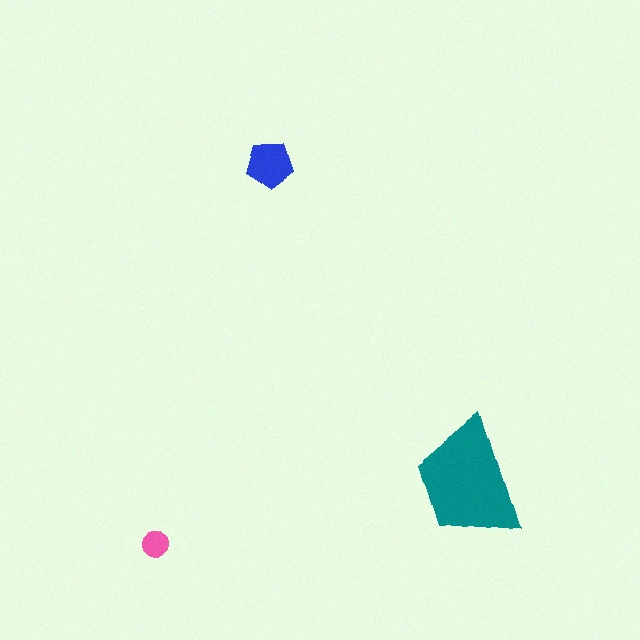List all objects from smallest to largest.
The pink circle, the blue pentagon, the teal trapezoid.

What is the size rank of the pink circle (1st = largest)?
3rd.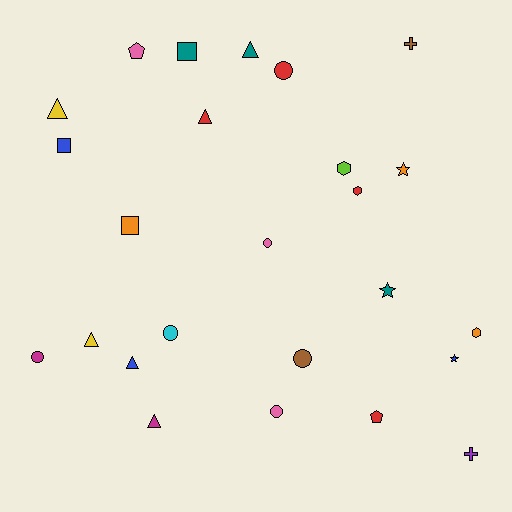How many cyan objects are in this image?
There is 1 cyan object.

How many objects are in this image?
There are 25 objects.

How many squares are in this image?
There are 3 squares.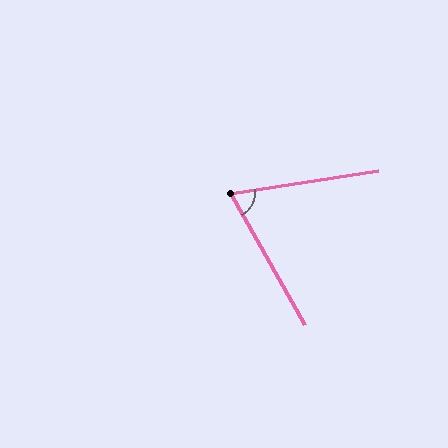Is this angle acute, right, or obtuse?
It is acute.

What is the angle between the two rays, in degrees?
Approximately 69 degrees.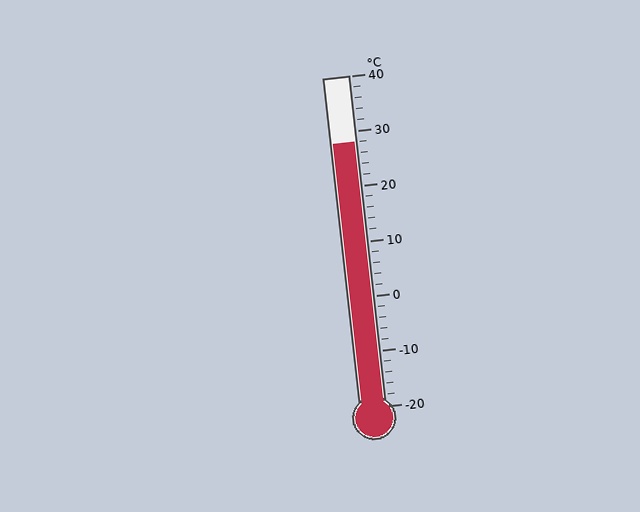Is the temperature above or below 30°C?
The temperature is below 30°C.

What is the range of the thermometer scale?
The thermometer scale ranges from -20°C to 40°C.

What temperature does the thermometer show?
The thermometer shows approximately 28°C.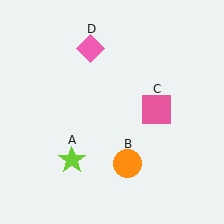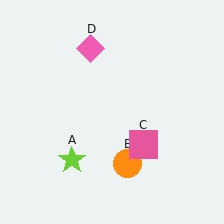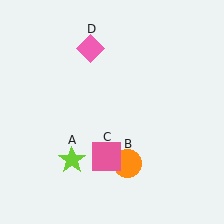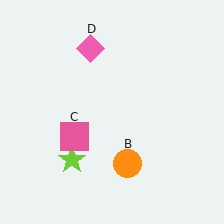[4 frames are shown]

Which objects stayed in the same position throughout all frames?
Lime star (object A) and orange circle (object B) and pink diamond (object D) remained stationary.